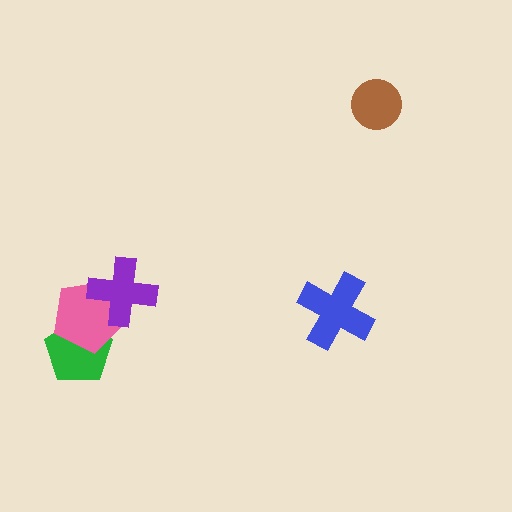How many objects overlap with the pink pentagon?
2 objects overlap with the pink pentagon.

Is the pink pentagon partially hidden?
Yes, it is partially covered by another shape.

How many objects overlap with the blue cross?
0 objects overlap with the blue cross.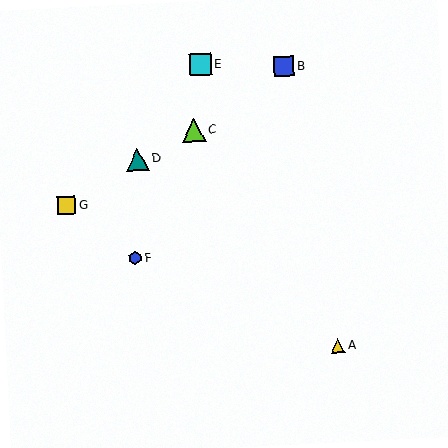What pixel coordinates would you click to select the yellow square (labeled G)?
Click at (67, 206) to select the yellow square G.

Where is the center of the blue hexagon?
The center of the blue hexagon is at (135, 258).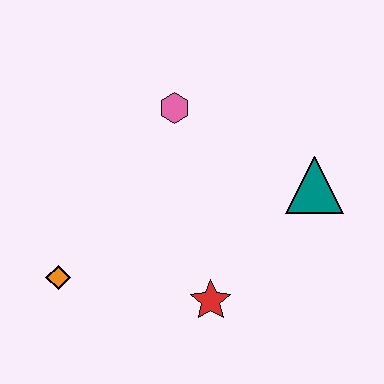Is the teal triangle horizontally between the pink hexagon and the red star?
No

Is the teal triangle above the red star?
Yes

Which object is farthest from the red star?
The pink hexagon is farthest from the red star.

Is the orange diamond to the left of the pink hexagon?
Yes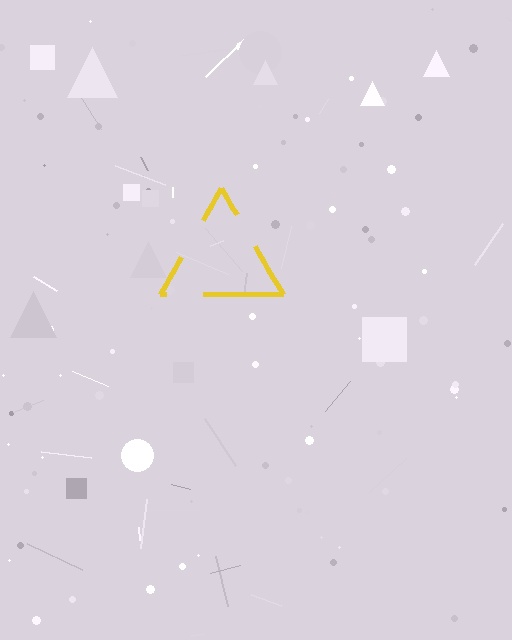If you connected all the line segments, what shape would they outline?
They would outline a triangle.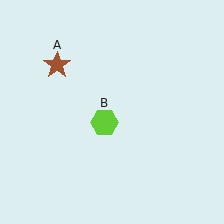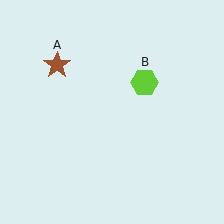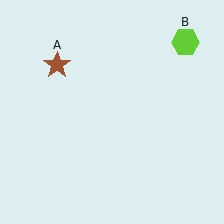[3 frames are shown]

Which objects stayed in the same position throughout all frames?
Brown star (object A) remained stationary.